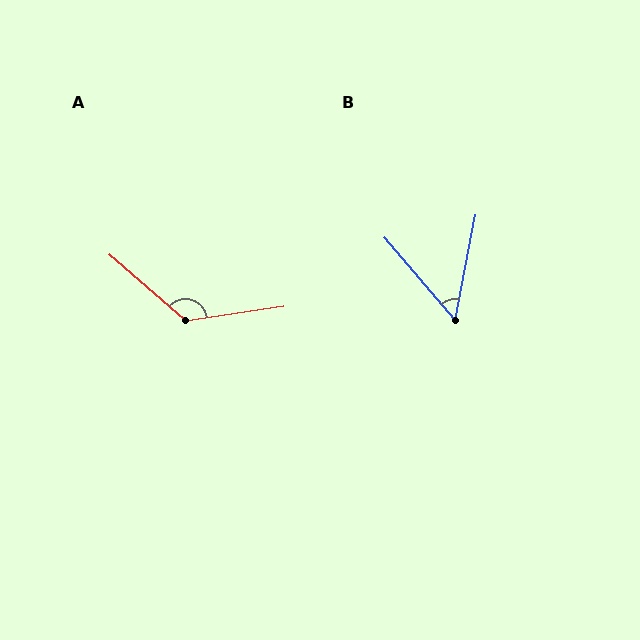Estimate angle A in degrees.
Approximately 131 degrees.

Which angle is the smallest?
B, at approximately 52 degrees.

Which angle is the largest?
A, at approximately 131 degrees.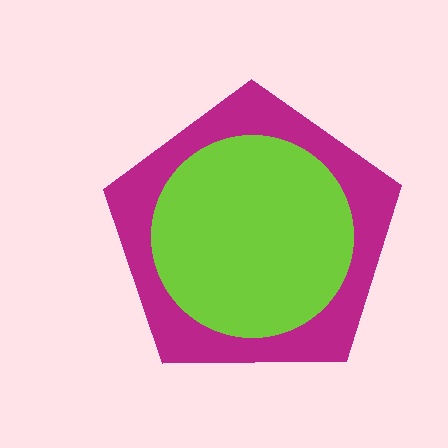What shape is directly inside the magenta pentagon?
The lime circle.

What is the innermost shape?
The lime circle.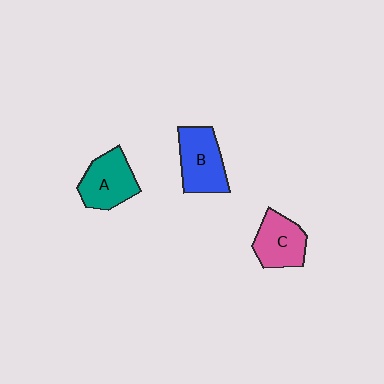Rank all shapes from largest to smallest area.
From largest to smallest: B (blue), A (teal), C (pink).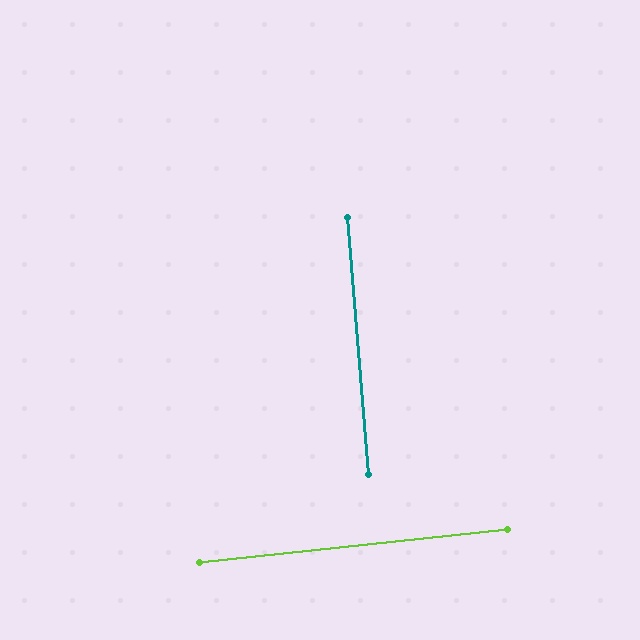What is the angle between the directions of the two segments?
Approximately 88 degrees.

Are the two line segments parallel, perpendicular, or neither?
Perpendicular — they meet at approximately 88°.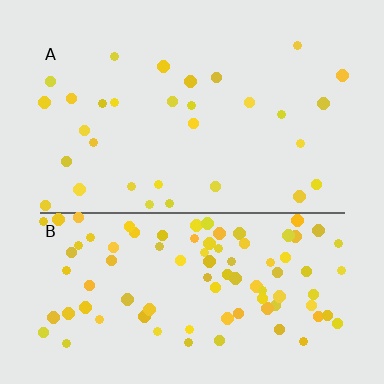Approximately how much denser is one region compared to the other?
Approximately 3.1× — region B over region A.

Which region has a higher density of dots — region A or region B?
B (the bottom).